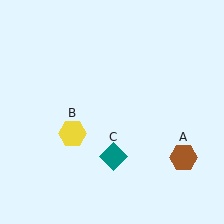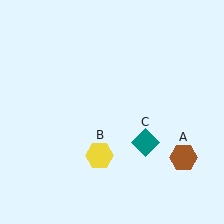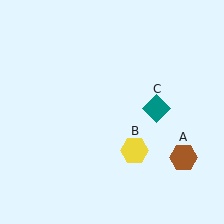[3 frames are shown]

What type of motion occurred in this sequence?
The yellow hexagon (object B), teal diamond (object C) rotated counterclockwise around the center of the scene.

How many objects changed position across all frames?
2 objects changed position: yellow hexagon (object B), teal diamond (object C).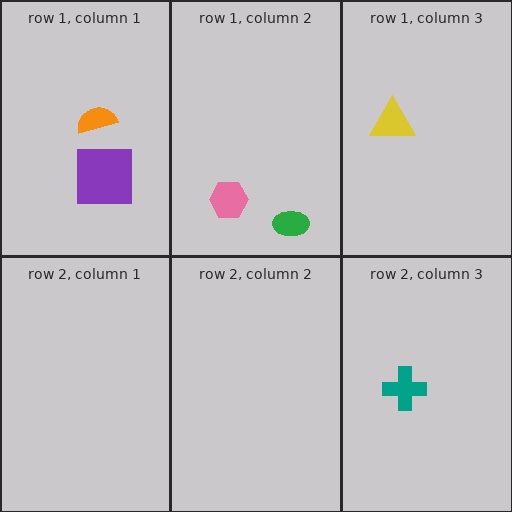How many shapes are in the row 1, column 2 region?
2.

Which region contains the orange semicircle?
The row 1, column 1 region.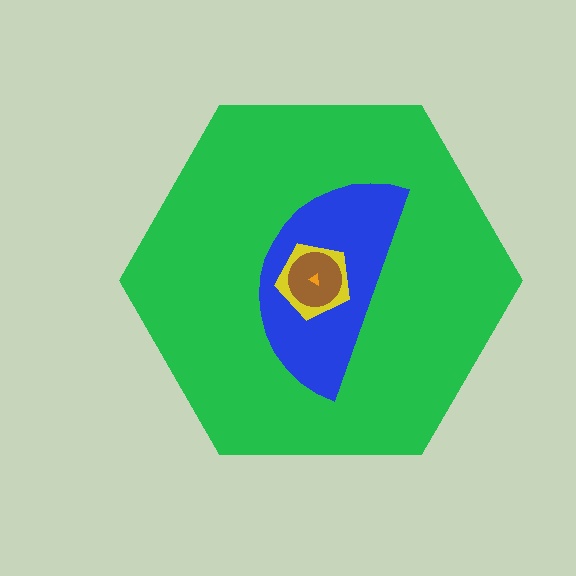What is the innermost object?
The orange triangle.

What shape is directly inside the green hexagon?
The blue semicircle.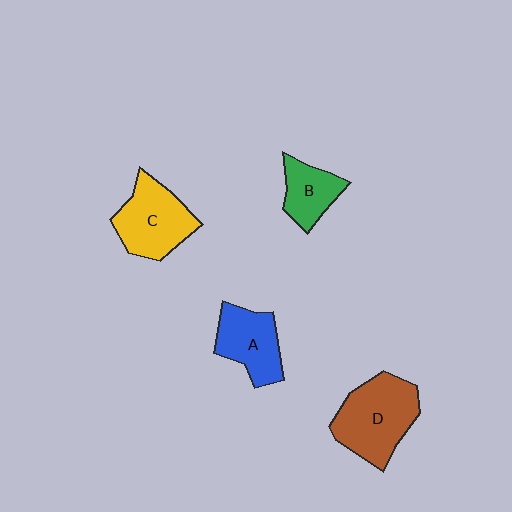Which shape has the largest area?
Shape D (brown).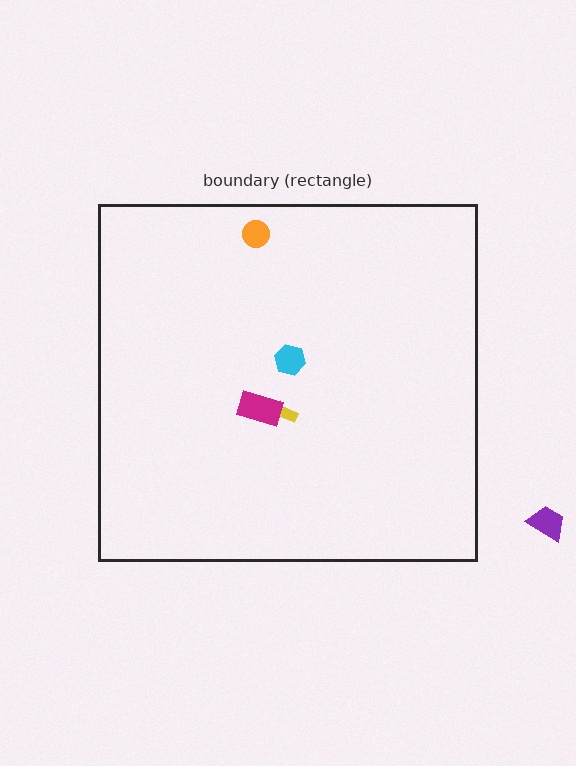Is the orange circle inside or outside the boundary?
Inside.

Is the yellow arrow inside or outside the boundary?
Inside.